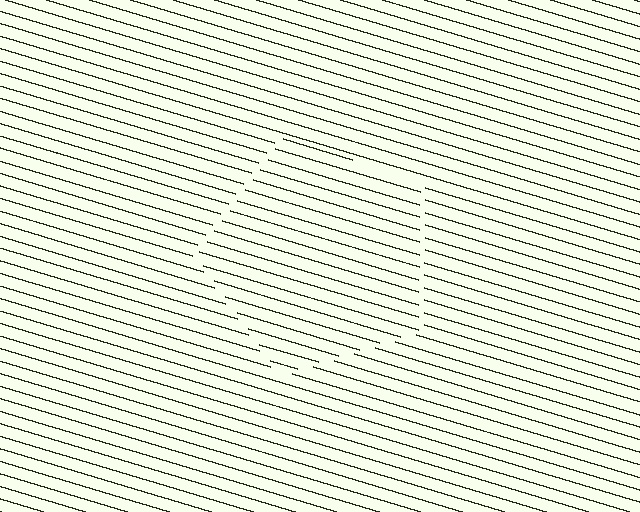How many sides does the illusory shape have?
5 sides — the line-ends trace a pentagon.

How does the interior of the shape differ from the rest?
The interior of the shape contains the same grating, shifted by half a period — the contour is defined by the phase discontinuity where line-ends from the inner and outer gratings abut.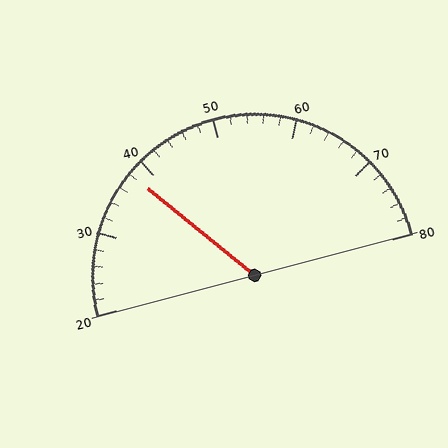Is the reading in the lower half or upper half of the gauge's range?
The reading is in the lower half of the range (20 to 80).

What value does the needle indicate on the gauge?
The needle indicates approximately 38.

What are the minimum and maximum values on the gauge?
The gauge ranges from 20 to 80.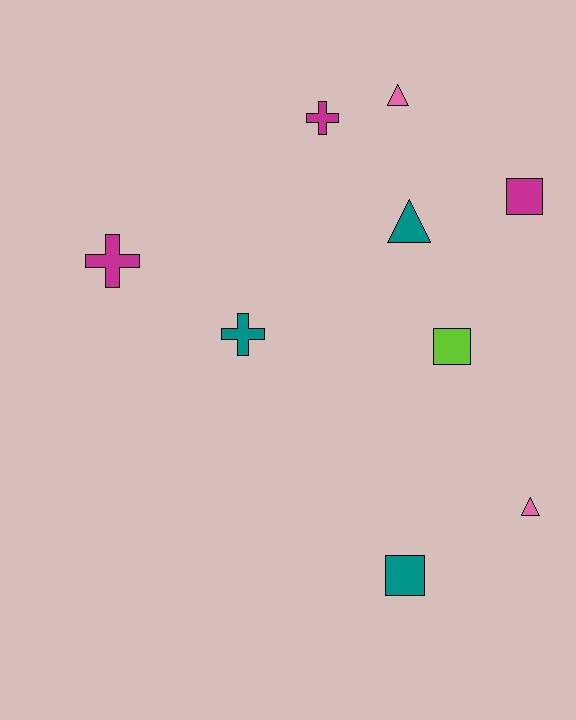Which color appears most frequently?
Magenta, with 3 objects.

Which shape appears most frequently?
Triangle, with 3 objects.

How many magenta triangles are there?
There are no magenta triangles.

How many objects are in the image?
There are 9 objects.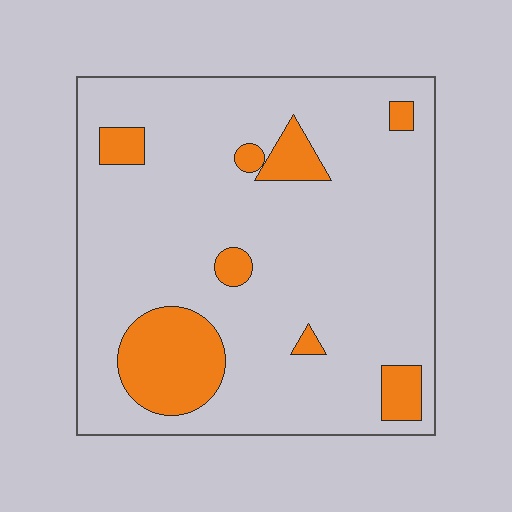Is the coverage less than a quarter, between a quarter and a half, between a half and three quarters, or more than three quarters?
Less than a quarter.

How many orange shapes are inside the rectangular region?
8.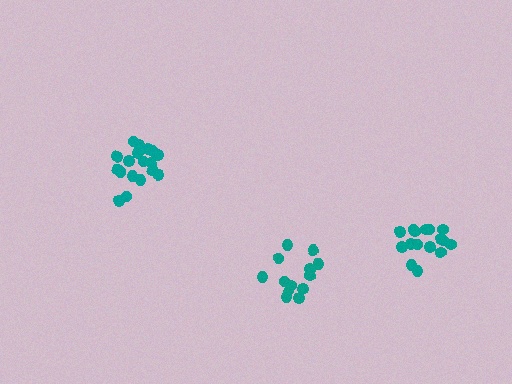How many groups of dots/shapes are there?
There are 3 groups.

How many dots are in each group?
Group 1: 13 dots, Group 2: 18 dots, Group 3: 16 dots (47 total).